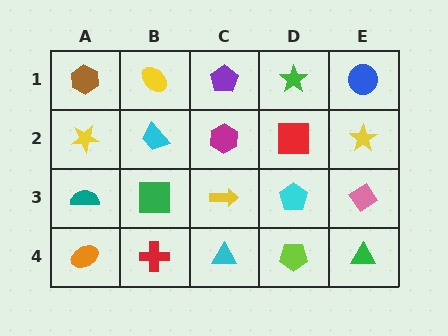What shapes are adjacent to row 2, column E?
A blue circle (row 1, column E), a pink diamond (row 3, column E), a red square (row 2, column D).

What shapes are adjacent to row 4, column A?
A teal semicircle (row 3, column A), a red cross (row 4, column B).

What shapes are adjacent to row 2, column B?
A yellow ellipse (row 1, column B), a green square (row 3, column B), a yellow star (row 2, column A), a magenta hexagon (row 2, column C).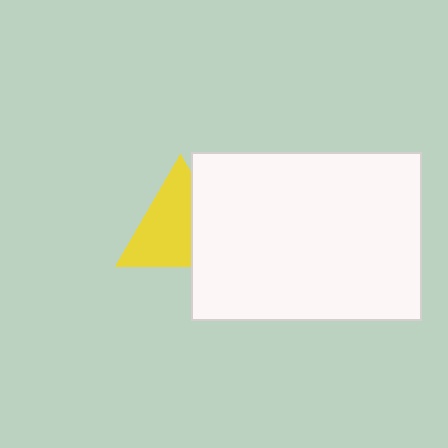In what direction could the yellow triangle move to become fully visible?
The yellow triangle could move left. That would shift it out from behind the white rectangle entirely.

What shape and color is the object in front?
The object in front is a white rectangle.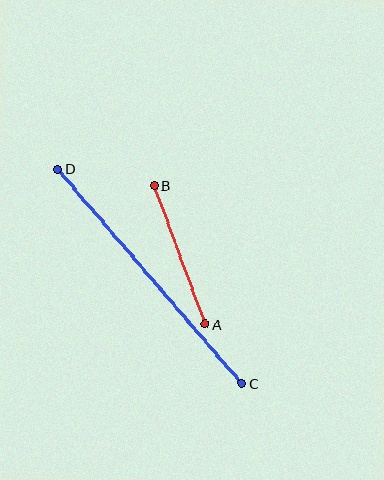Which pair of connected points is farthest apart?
Points C and D are farthest apart.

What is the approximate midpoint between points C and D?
The midpoint is at approximately (150, 276) pixels.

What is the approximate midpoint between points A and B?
The midpoint is at approximately (180, 255) pixels.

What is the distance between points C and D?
The distance is approximately 282 pixels.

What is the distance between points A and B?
The distance is approximately 148 pixels.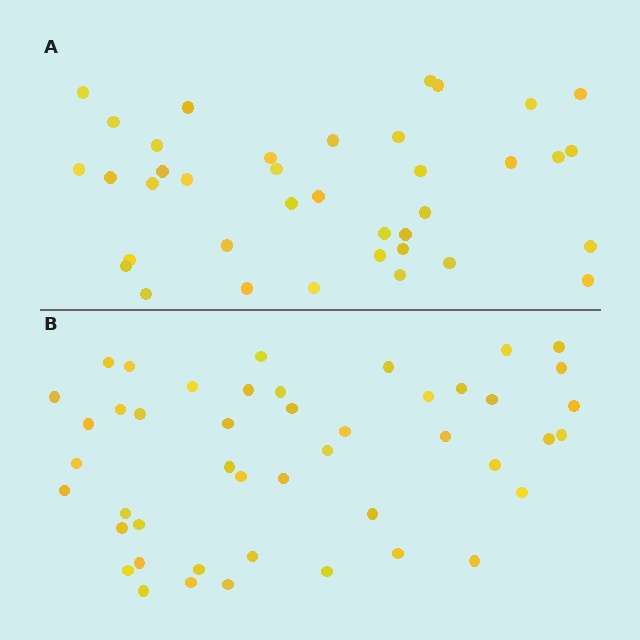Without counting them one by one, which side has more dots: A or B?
Region B (the bottom region) has more dots.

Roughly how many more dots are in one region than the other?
Region B has roughly 8 or so more dots than region A.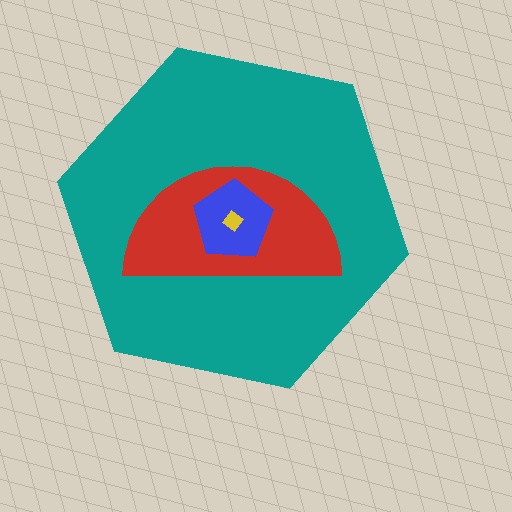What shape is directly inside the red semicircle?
The blue pentagon.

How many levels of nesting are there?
4.